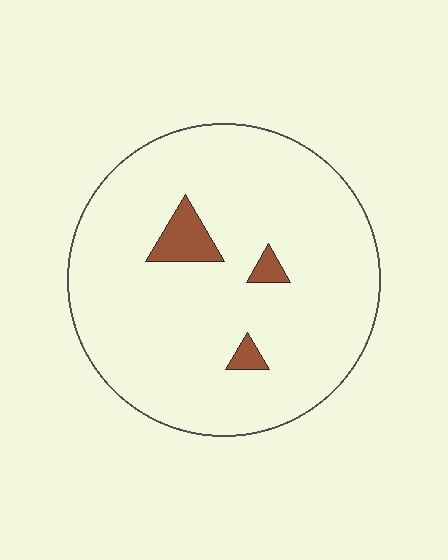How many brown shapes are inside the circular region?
3.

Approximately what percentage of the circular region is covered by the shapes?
Approximately 5%.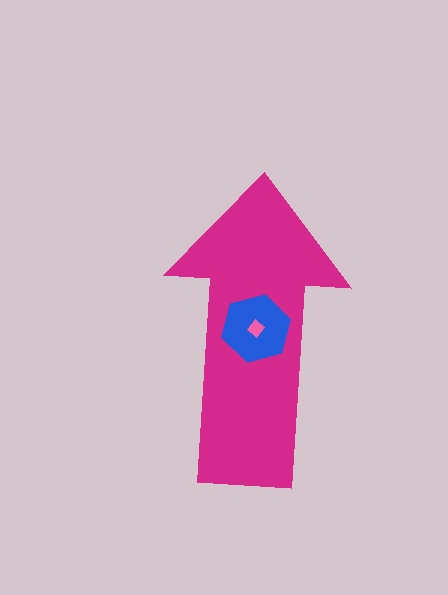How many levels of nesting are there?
3.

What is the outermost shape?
The magenta arrow.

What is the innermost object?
The pink diamond.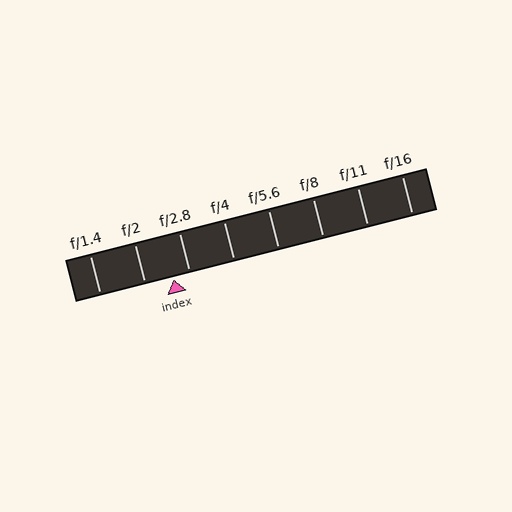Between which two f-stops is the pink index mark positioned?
The index mark is between f/2 and f/2.8.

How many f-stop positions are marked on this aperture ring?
There are 8 f-stop positions marked.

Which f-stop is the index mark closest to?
The index mark is closest to f/2.8.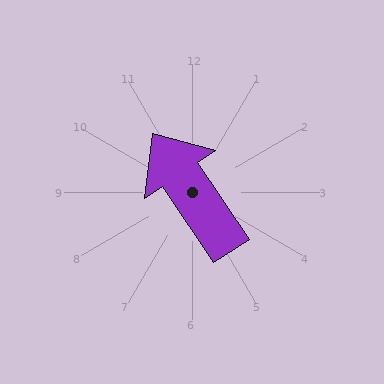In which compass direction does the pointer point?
Northwest.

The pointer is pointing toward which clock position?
Roughly 11 o'clock.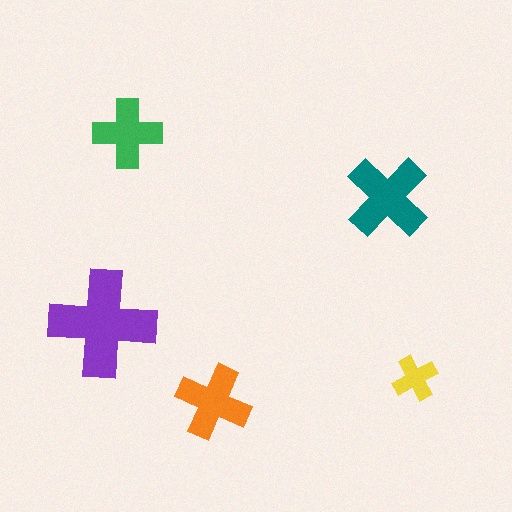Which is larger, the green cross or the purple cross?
The purple one.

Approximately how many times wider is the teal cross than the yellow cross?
About 2 times wider.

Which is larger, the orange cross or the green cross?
The orange one.